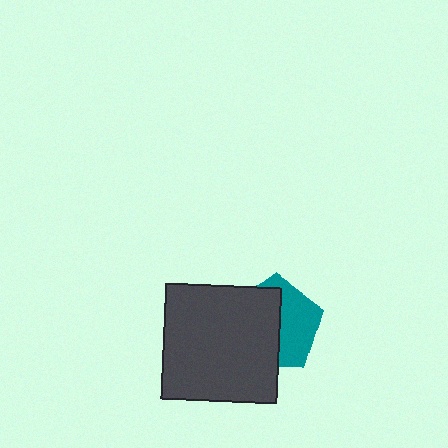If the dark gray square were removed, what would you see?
You would see the complete teal pentagon.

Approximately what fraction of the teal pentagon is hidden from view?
Roughly 56% of the teal pentagon is hidden behind the dark gray square.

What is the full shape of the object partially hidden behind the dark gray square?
The partially hidden object is a teal pentagon.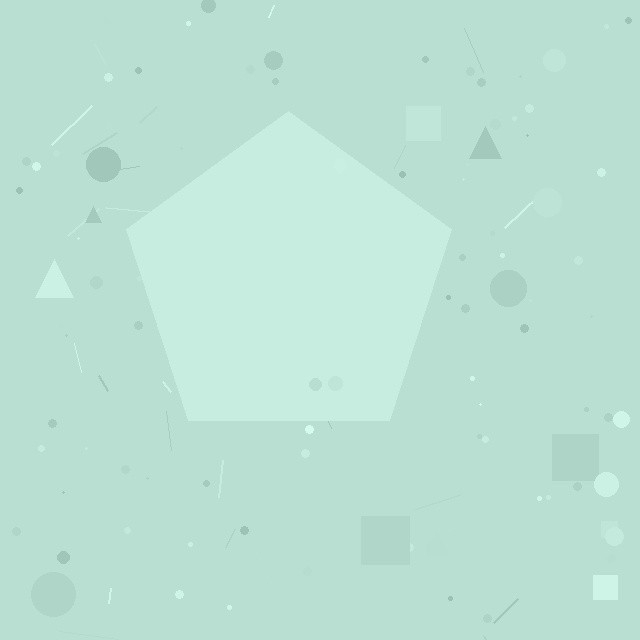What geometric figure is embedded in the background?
A pentagon is embedded in the background.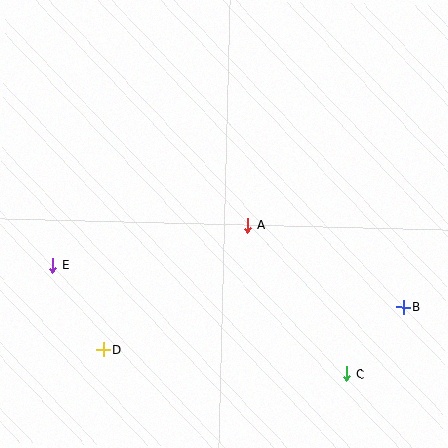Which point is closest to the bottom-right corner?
Point C is closest to the bottom-right corner.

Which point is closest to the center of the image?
Point A at (247, 225) is closest to the center.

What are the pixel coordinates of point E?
Point E is at (53, 265).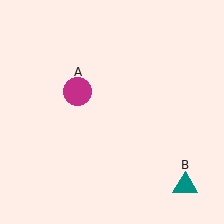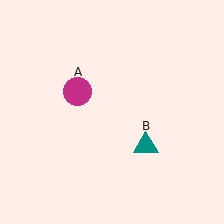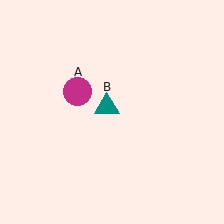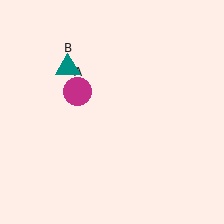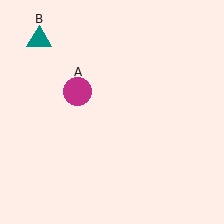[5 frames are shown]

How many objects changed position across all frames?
1 object changed position: teal triangle (object B).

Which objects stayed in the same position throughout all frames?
Magenta circle (object A) remained stationary.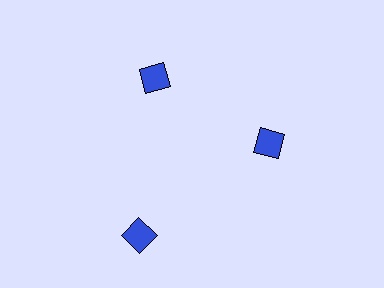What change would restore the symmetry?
The symmetry would be restored by moving it inward, back onto the ring so that all 3 squares sit at equal angles and equal distance from the center.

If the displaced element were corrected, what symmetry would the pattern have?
It would have 3-fold rotational symmetry — the pattern would map onto itself every 120 degrees.